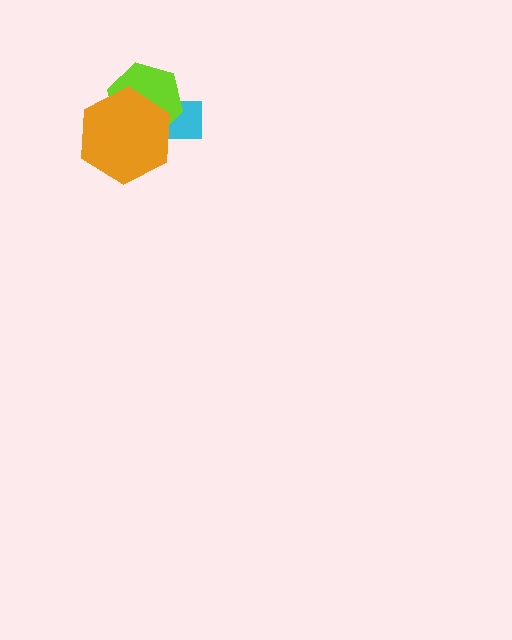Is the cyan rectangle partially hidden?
Yes, it is partially covered by another shape.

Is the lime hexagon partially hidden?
Yes, it is partially covered by another shape.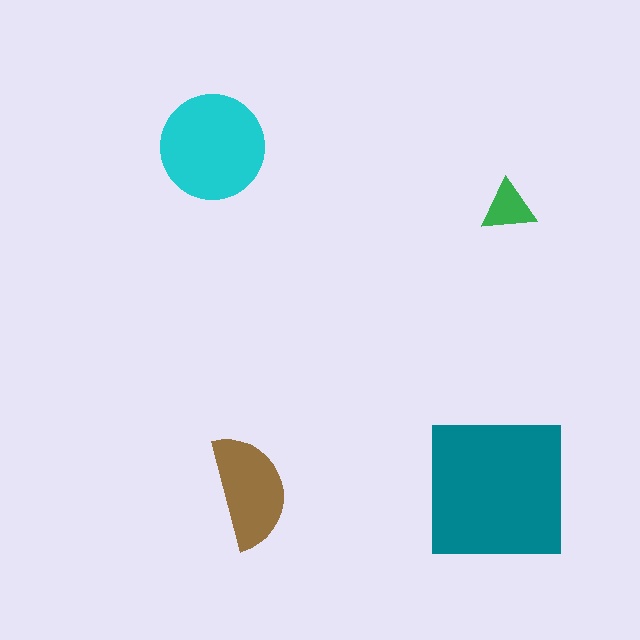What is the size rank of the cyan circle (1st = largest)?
2nd.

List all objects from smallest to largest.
The green triangle, the brown semicircle, the cyan circle, the teal square.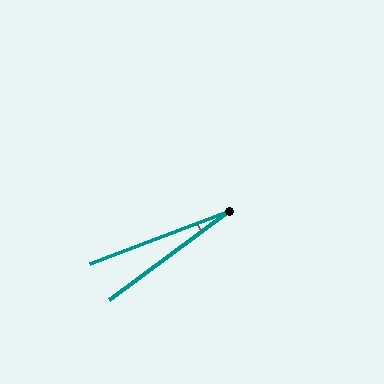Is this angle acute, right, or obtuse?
It is acute.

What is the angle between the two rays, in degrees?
Approximately 16 degrees.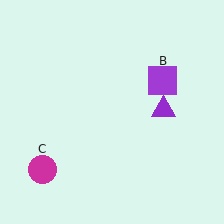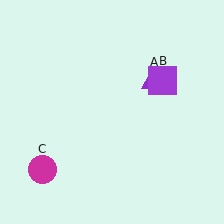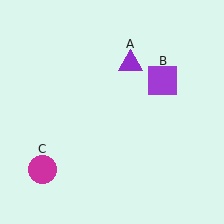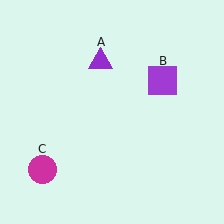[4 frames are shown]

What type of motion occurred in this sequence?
The purple triangle (object A) rotated counterclockwise around the center of the scene.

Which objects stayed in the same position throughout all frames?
Purple square (object B) and magenta circle (object C) remained stationary.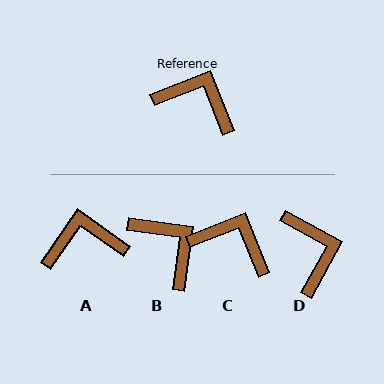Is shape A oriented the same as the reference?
No, it is off by about 33 degrees.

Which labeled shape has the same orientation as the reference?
C.